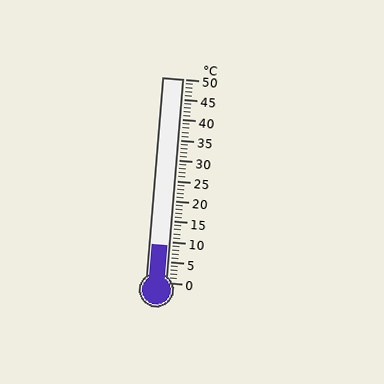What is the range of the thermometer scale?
The thermometer scale ranges from 0°C to 50°C.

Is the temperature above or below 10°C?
The temperature is below 10°C.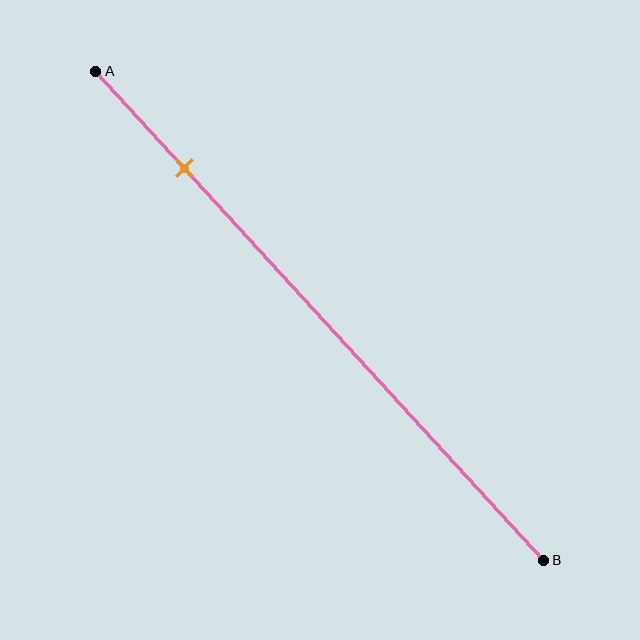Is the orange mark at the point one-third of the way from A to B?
No, the mark is at about 20% from A, not at the 33% one-third point.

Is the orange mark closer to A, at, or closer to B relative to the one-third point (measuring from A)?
The orange mark is closer to point A than the one-third point of segment AB.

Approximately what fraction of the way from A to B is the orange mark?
The orange mark is approximately 20% of the way from A to B.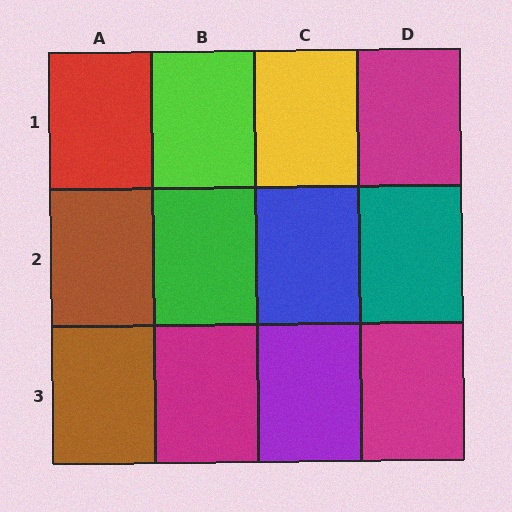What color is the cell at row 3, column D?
Magenta.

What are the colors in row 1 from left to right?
Red, lime, yellow, magenta.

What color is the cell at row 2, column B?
Green.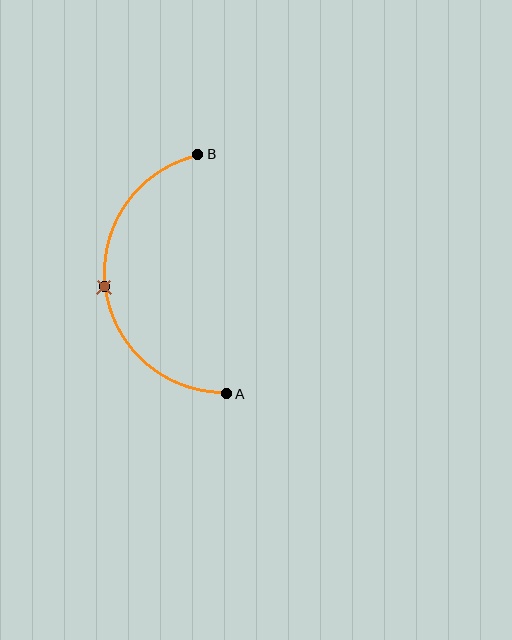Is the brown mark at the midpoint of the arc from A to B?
Yes. The brown mark lies on the arc at equal arc-length from both A and B — it is the arc midpoint.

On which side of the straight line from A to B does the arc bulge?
The arc bulges to the left of the straight line connecting A and B.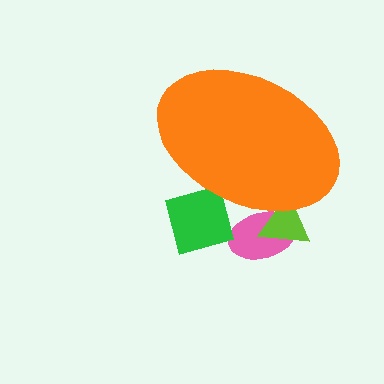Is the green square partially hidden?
Yes, the green square is partially hidden behind the orange ellipse.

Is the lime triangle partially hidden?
Yes, the lime triangle is partially hidden behind the orange ellipse.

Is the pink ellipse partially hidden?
Yes, the pink ellipse is partially hidden behind the orange ellipse.